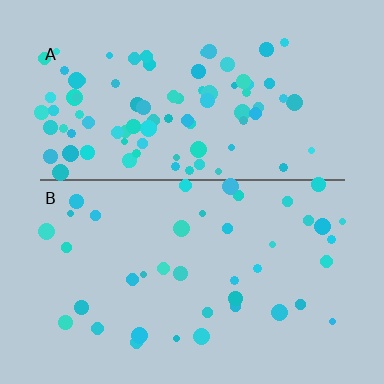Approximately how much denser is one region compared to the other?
Approximately 2.2× — region A over region B.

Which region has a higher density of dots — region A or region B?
A (the top).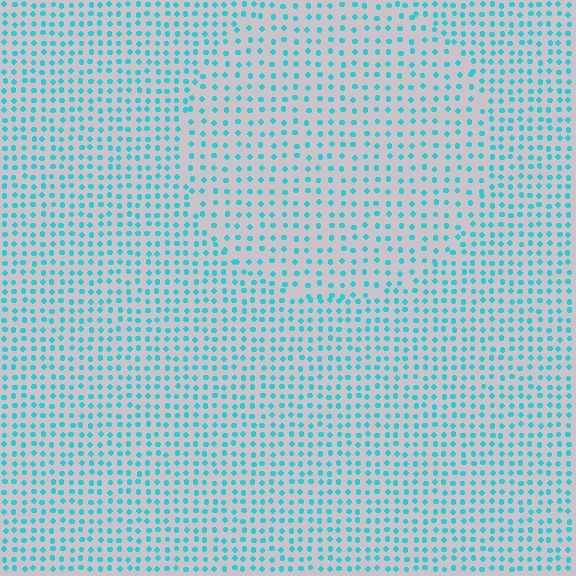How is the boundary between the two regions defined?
The boundary is defined by a change in element density (approximately 1.5x ratio). All elements are the same color, size, and shape.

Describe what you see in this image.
The image contains small cyan elements arranged at two different densities. A circle-shaped region is visible where the elements are less densely packed than the surrounding area.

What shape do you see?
I see a circle.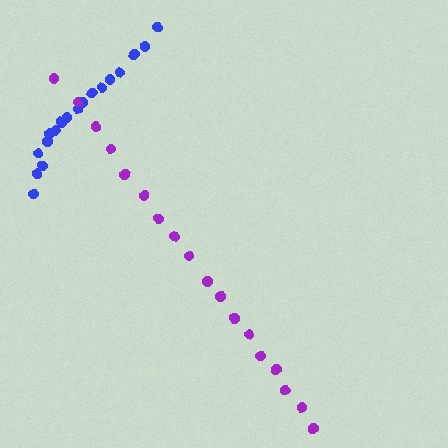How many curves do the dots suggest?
There are 2 distinct paths.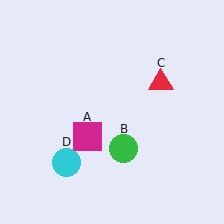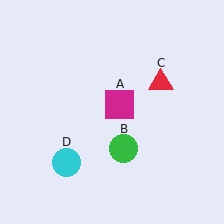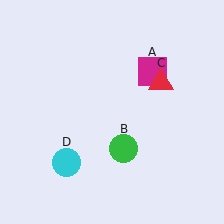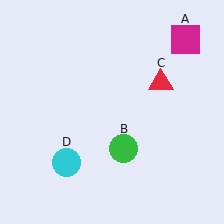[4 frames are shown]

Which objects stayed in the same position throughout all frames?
Green circle (object B) and red triangle (object C) and cyan circle (object D) remained stationary.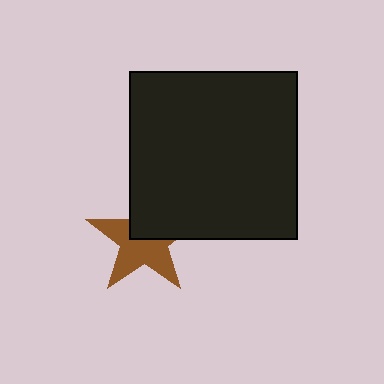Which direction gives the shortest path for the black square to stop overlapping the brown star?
Moving toward the upper-right gives the shortest separation.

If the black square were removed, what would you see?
You would see the complete brown star.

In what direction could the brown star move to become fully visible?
The brown star could move toward the lower-left. That would shift it out from behind the black square entirely.